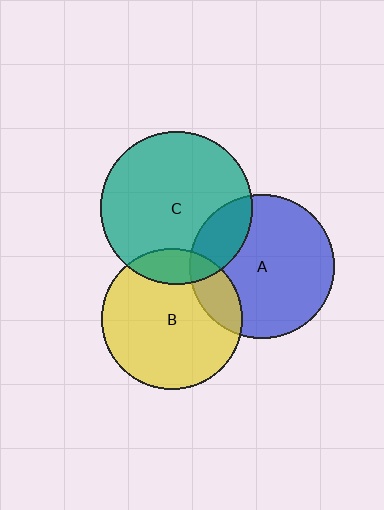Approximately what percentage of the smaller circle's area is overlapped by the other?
Approximately 20%.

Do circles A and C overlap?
Yes.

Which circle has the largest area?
Circle C (teal).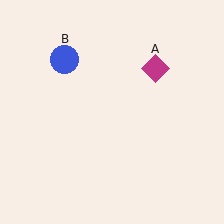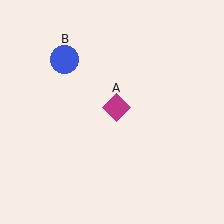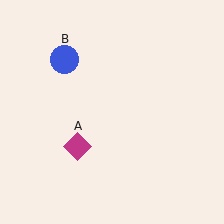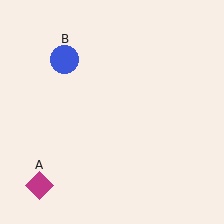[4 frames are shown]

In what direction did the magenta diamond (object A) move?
The magenta diamond (object A) moved down and to the left.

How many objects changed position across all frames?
1 object changed position: magenta diamond (object A).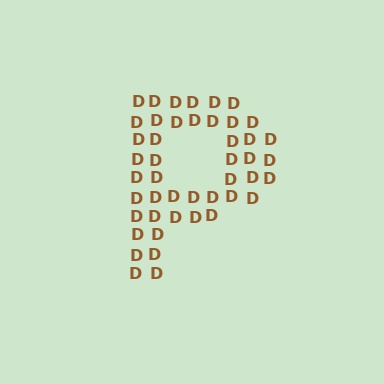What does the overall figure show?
The overall figure shows the letter P.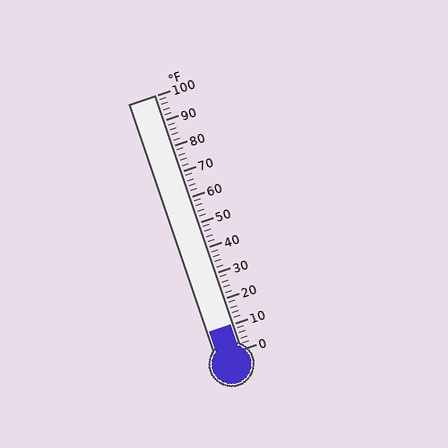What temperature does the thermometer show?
The thermometer shows approximately 10°F.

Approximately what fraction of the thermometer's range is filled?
The thermometer is filled to approximately 10% of its range.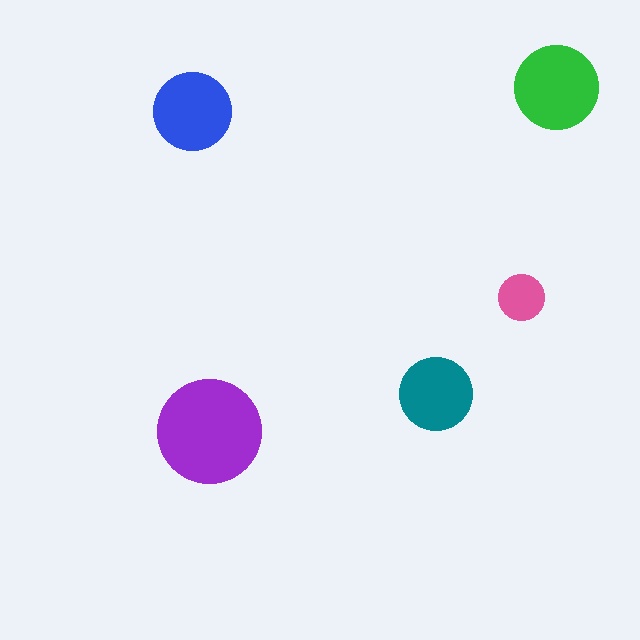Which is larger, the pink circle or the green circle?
The green one.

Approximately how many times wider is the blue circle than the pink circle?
About 1.5 times wider.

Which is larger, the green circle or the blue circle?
The green one.